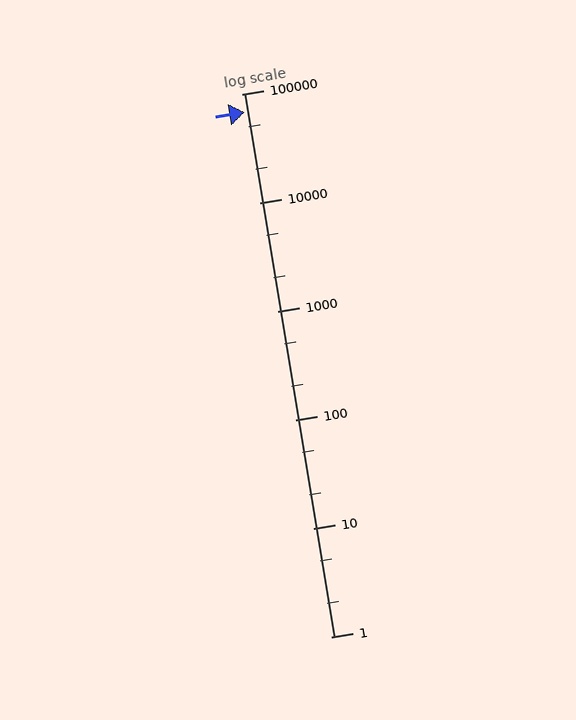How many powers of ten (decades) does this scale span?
The scale spans 5 decades, from 1 to 100000.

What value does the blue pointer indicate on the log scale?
The pointer indicates approximately 68000.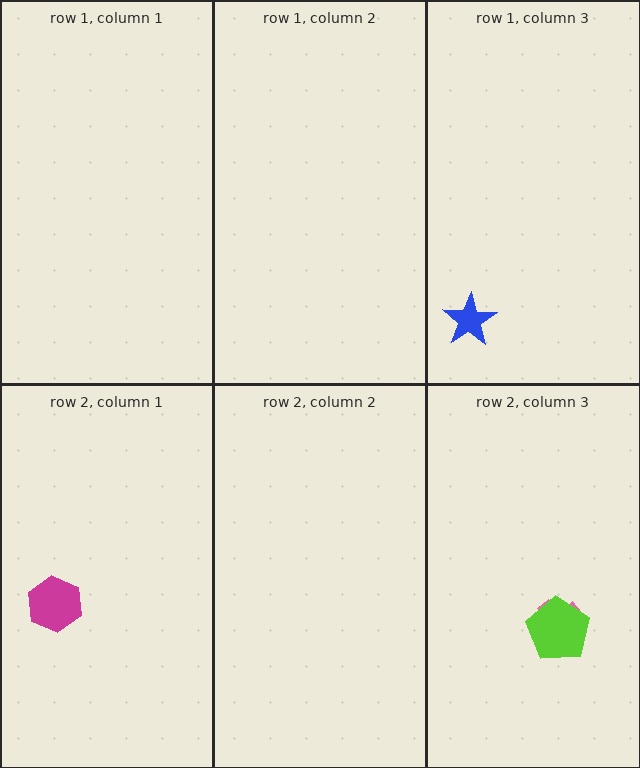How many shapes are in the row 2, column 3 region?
2.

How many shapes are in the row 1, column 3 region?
1.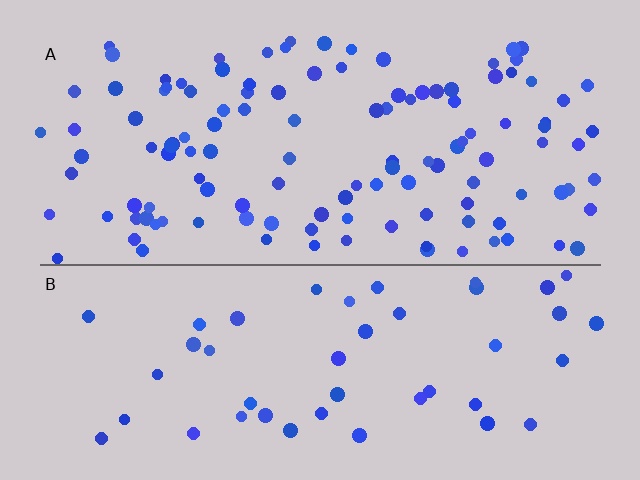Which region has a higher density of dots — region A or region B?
A (the top).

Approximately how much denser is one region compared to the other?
Approximately 2.6× — region A over region B.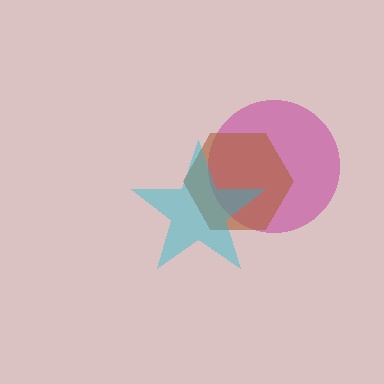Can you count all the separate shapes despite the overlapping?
Yes, there are 3 separate shapes.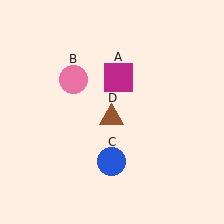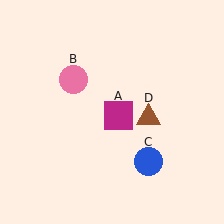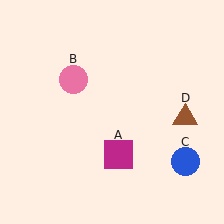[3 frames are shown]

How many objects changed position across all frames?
3 objects changed position: magenta square (object A), blue circle (object C), brown triangle (object D).